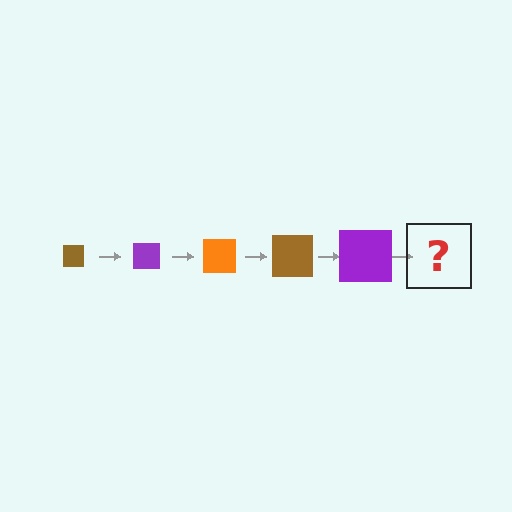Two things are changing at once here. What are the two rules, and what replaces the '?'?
The two rules are that the square grows larger each step and the color cycles through brown, purple, and orange. The '?' should be an orange square, larger than the previous one.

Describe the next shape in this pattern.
It should be an orange square, larger than the previous one.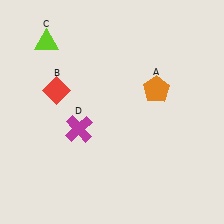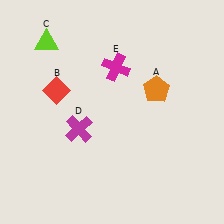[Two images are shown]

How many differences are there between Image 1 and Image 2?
There is 1 difference between the two images.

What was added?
A magenta cross (E) was added in Image 2.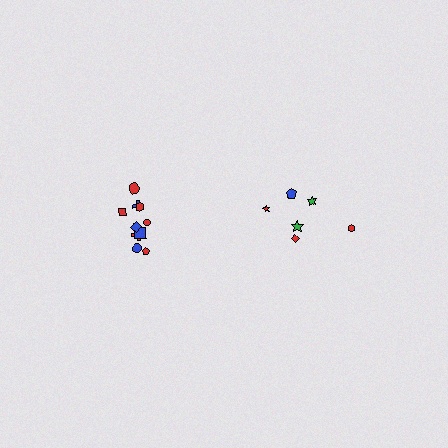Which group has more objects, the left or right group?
The left group.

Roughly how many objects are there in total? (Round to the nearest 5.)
Roughly 15 objects in total.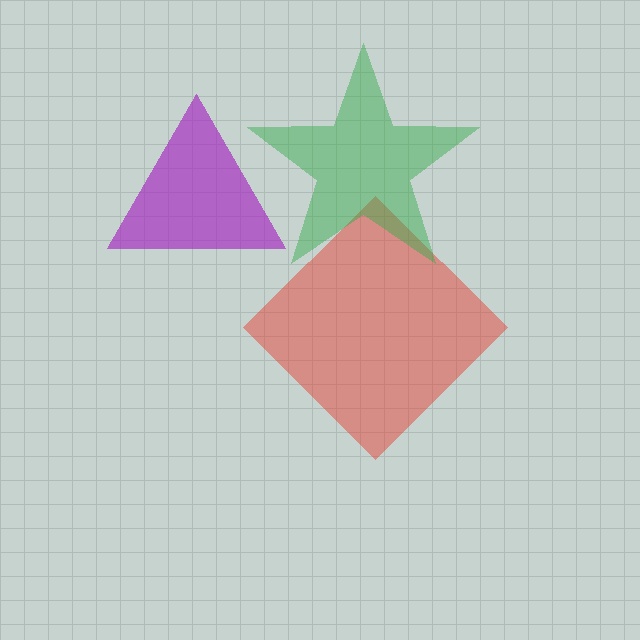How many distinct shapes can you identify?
There are 3 distinct shapes: a purple triangle, a red diamond, a green star.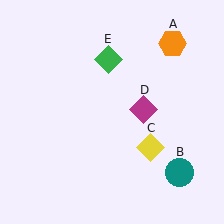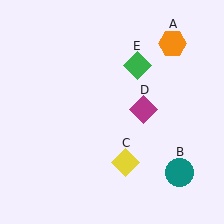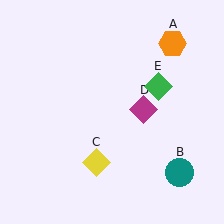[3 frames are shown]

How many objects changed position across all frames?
2 objects changed position: yellow diamond (object C), green diamond (object E).